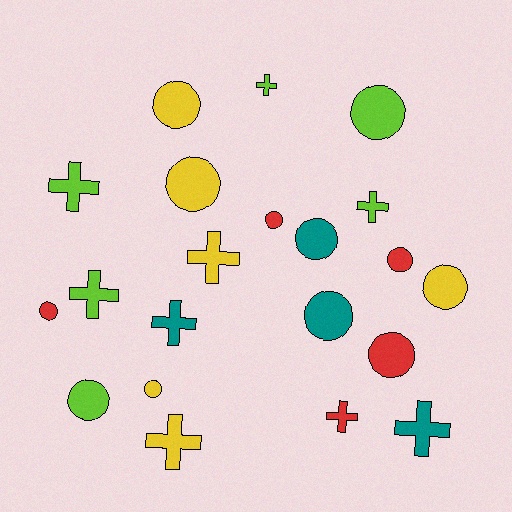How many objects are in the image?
There are 21 objects.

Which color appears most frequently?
Lime, with 6 objects.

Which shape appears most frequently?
Circle, with 12 objects.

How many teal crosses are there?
There are 2 teal crosses.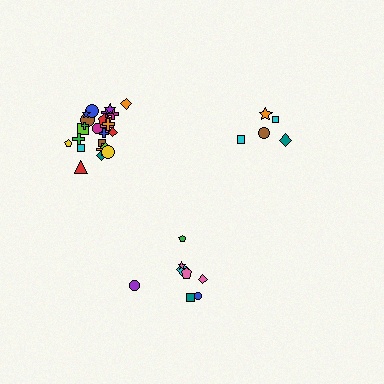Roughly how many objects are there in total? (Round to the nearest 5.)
Roughly 40 objects in total.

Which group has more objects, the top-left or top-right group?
The top-left group.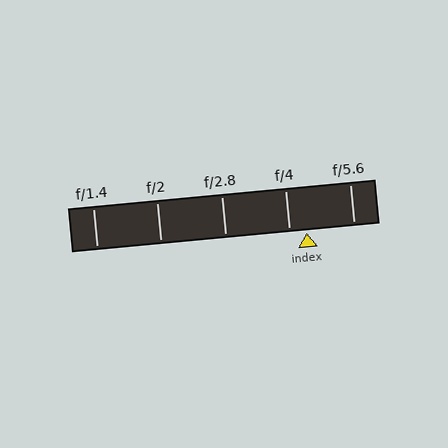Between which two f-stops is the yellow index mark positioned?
The index mark is between f/4 and f/5.6.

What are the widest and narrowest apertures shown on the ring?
The widest aperture shown is f/1.4 and the narrowest is f/5.6.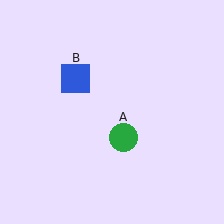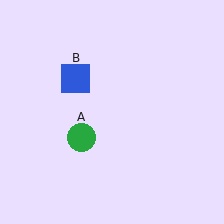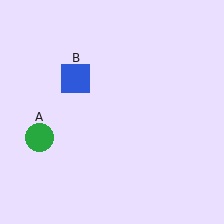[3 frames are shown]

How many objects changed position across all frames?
1 object changed position: green circle (object A).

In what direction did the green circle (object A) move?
The green circle (object A) moved left.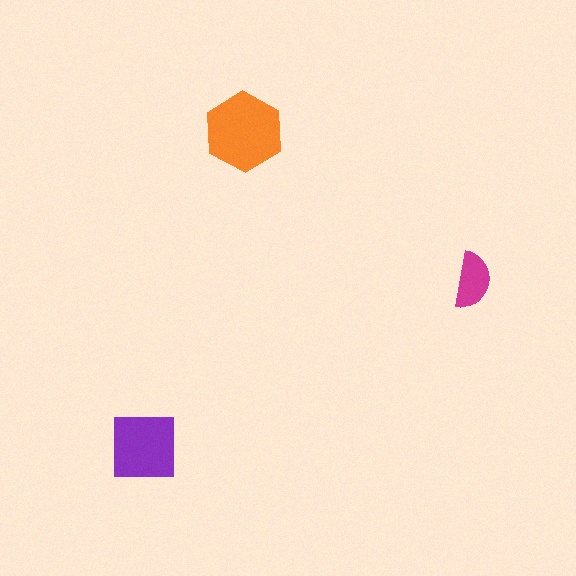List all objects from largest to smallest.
The orange hexagon, the purple square, the magenta semicircle.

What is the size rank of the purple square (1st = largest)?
2nd.